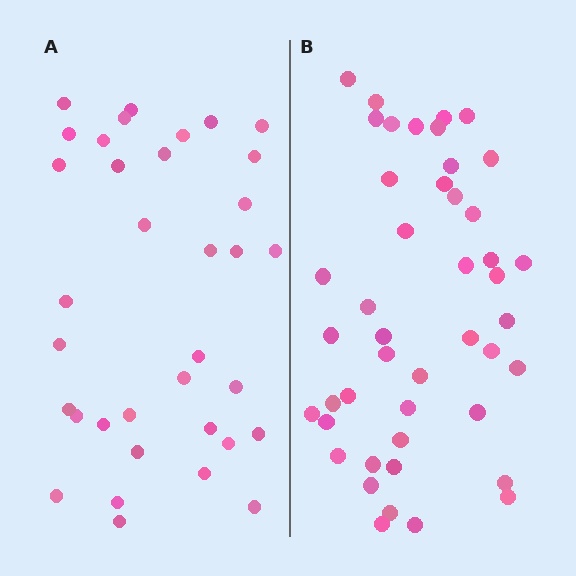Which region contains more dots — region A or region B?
Region B (the right region) has more dots.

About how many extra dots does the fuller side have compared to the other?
Region B has roughly 10 or so more dots than region A.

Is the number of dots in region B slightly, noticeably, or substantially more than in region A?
Region B has noticeably more, but not dramatically so. The ratio is roughly 1.3 to 1.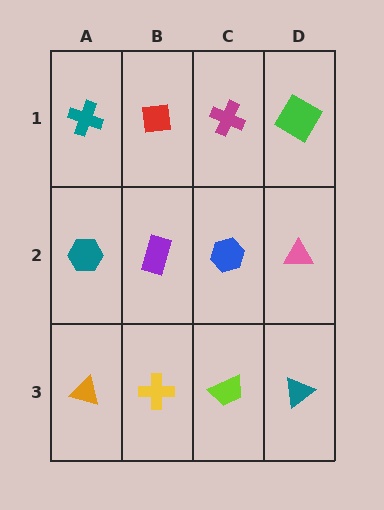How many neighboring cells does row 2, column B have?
4.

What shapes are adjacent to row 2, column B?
A red square (row 1, column B), a yellow cross (row 3, column B), a teal hexagon (row 2, column A), a blue hexagon (row 2, column C).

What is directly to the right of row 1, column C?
A green diamond.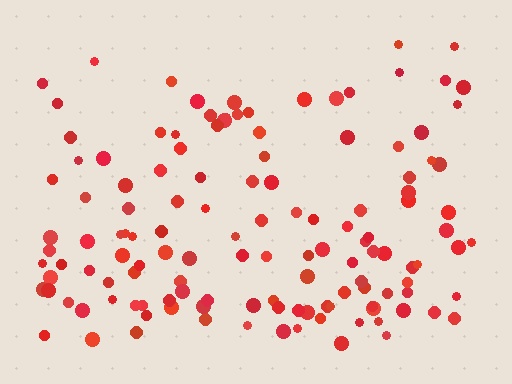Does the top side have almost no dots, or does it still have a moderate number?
Still a moderate number, just noticeably fewer than the bottom.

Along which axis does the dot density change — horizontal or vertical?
Vertical.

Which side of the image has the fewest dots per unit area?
The top.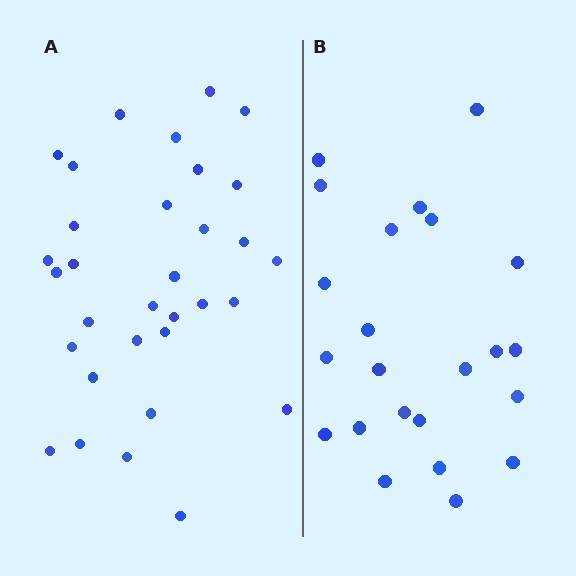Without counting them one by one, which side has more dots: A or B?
Region A (the left region) has more dots.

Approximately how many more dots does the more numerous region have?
Region A has roughly 8 or so more dots than region B.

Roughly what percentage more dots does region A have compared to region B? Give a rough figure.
About 40% more.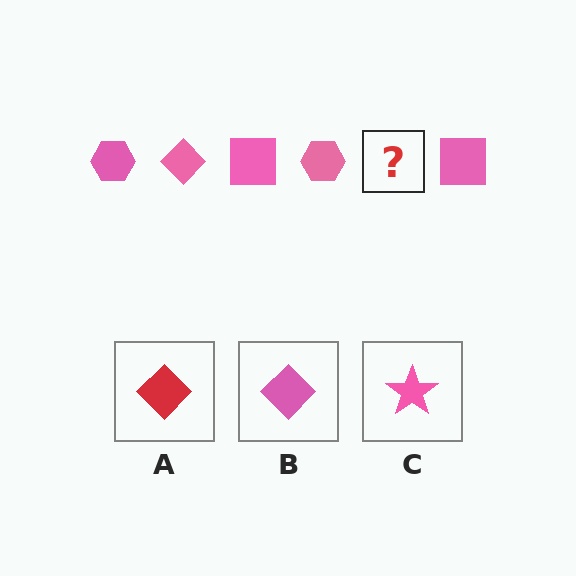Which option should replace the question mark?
Option B.